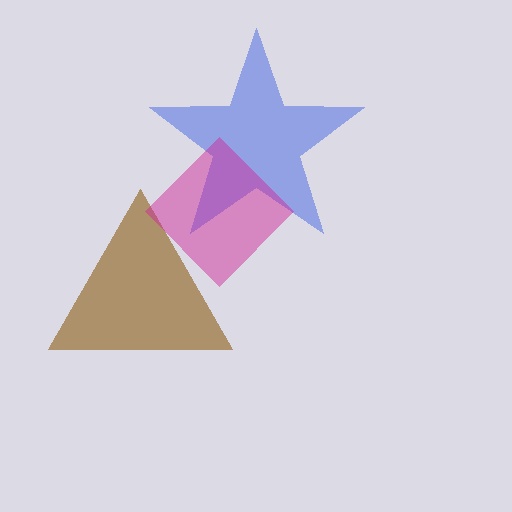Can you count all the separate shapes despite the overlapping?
Yes, there are 3 separate shapes.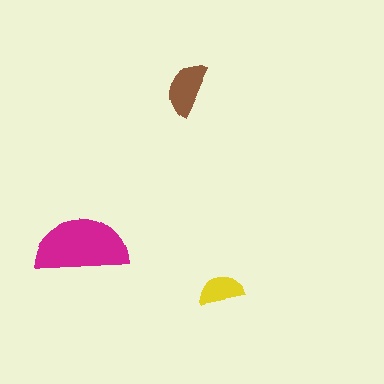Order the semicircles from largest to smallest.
the magenta one, the brown one, the yellow one.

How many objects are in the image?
There are 3 objects in the image.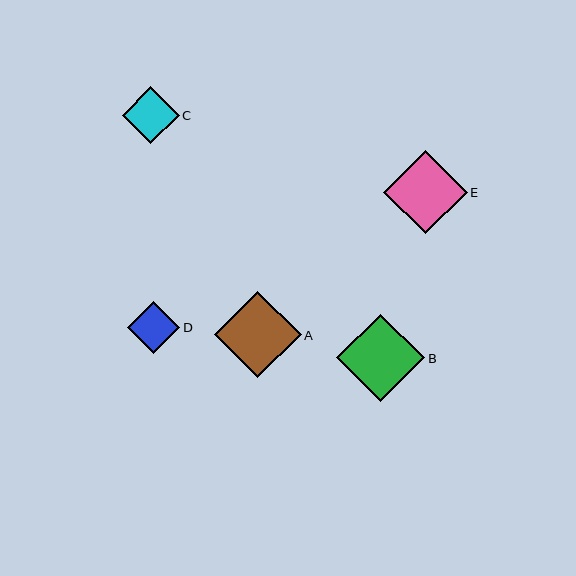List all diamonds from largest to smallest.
From largest to smallest: B, A, E, C, D.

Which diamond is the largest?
Diamond B is the largest with a size of approximately 88 pixels.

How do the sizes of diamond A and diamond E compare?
Diamond A and diamond E are approximately the same size.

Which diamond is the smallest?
Diamond D is the smallest with a size of approximately 53 pixels.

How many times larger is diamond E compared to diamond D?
Diamond E is approximately 1.6 times the size of diamond D.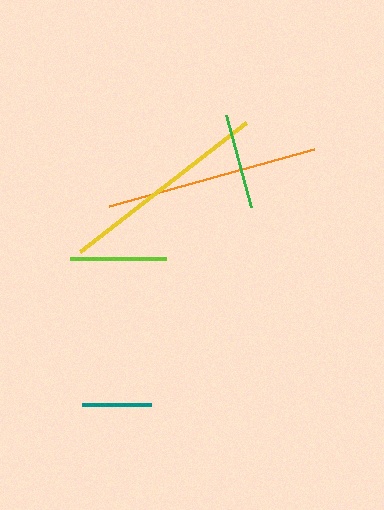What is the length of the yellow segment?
The yellow segment is approximately 210 pixels long.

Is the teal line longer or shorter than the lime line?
The lime line is longer than the teal line.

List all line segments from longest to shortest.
From longest to shortest: orange, yellow, lime, green, teal.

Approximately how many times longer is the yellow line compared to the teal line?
The yellow line is approximately 3.1 times the length of the teal line.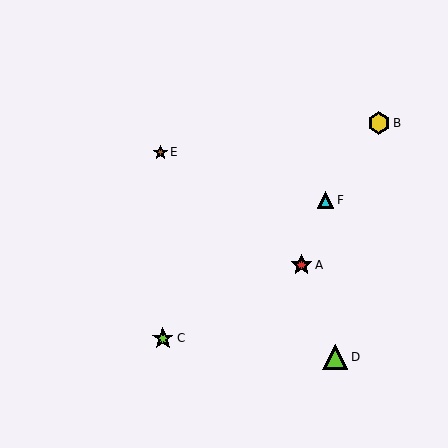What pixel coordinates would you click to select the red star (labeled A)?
Click at (301, 265) to select the red star A.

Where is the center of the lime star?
The center of the lime star is at (163, 338).